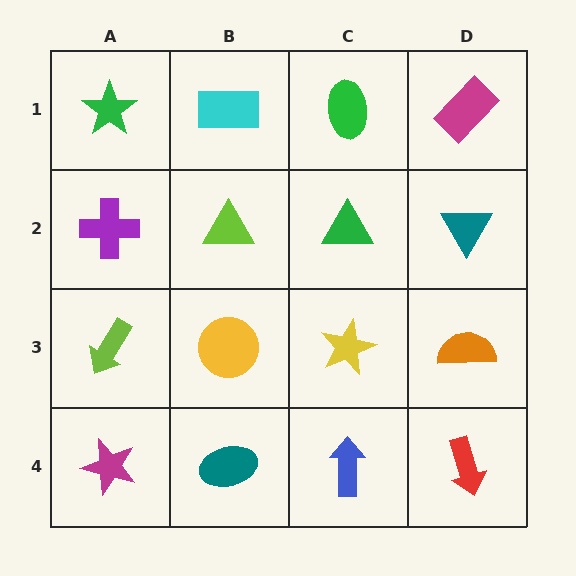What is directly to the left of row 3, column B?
A lime arrow.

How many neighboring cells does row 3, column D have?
3.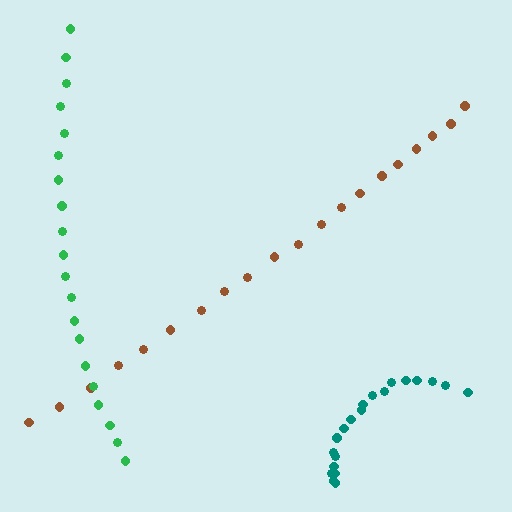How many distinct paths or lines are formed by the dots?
There are 3 distinct paths.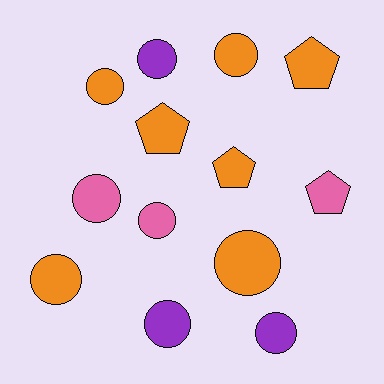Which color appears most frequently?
Orange, with 7 objects.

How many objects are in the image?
There are 13 objects.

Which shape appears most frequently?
Circle, with 9 objects.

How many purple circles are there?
There are 3 purple circles.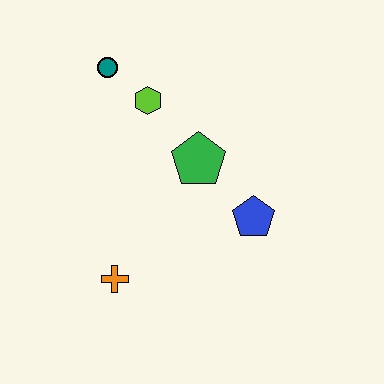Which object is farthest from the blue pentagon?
The teal circle is farthest from the blue pentagon.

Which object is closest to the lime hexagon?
The teal circle is closest to the lime hexagon.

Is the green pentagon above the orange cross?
Yes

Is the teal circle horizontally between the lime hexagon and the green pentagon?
No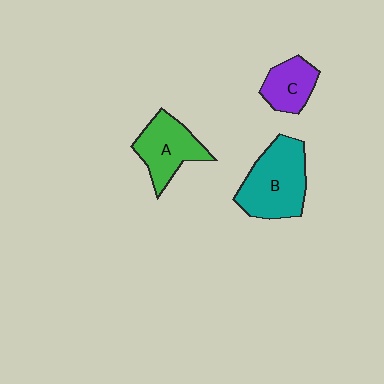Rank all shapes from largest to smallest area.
From largest to smallest: B (teal), A (green), C (purple).